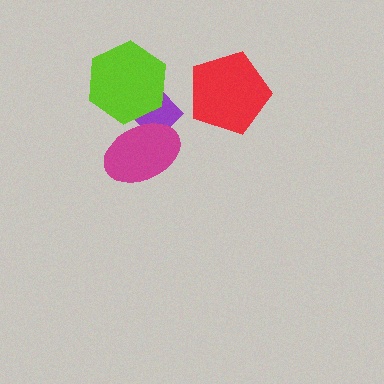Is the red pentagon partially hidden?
No, no other shape covers it.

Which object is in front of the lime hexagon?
The magenta ellipse is in front of the lime hexagon.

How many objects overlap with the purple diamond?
2 objects overlap with the purple diamond.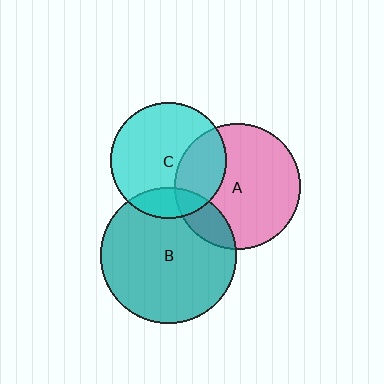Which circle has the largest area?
Circle B (teal).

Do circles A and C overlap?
Yes.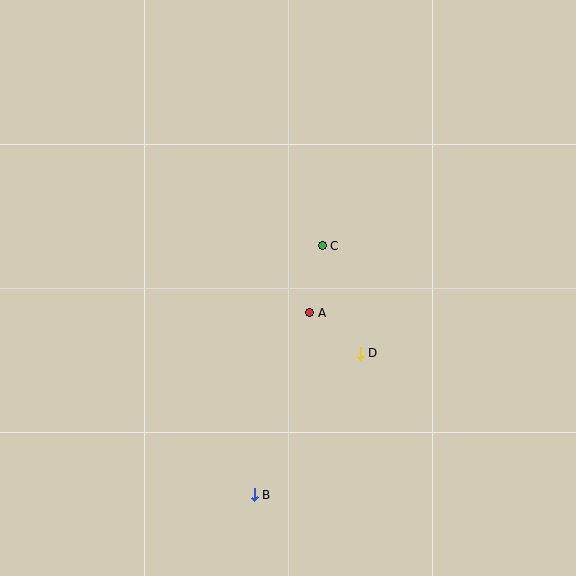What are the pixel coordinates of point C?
Point C is at (322, 246).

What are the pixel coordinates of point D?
Point D is at (360, 353).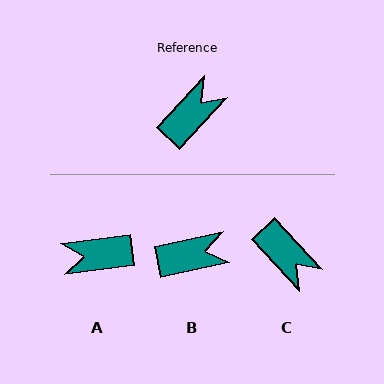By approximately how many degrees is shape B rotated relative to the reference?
Approximately 35 degrees clockwise.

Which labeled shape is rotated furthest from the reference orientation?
A, about 140 degrees away.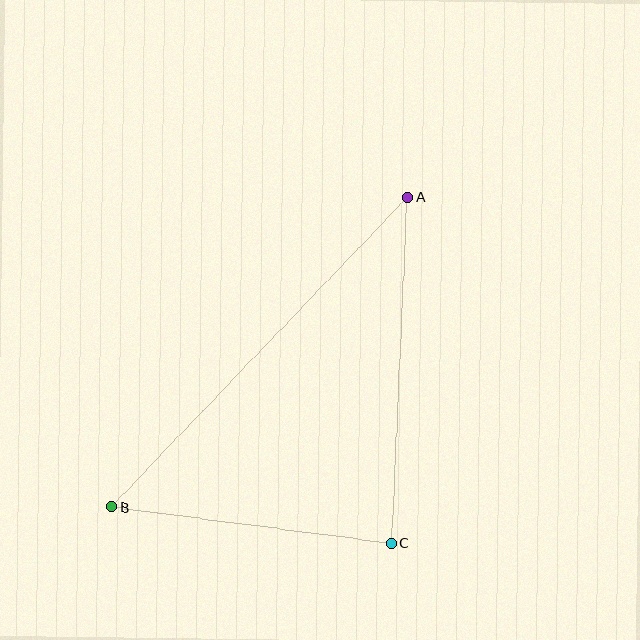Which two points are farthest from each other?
Points A and B are farthest from each other.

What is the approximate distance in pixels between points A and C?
The distance between A and C is approximately 346 pixels.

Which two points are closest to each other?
Points B and C are closest to each other.